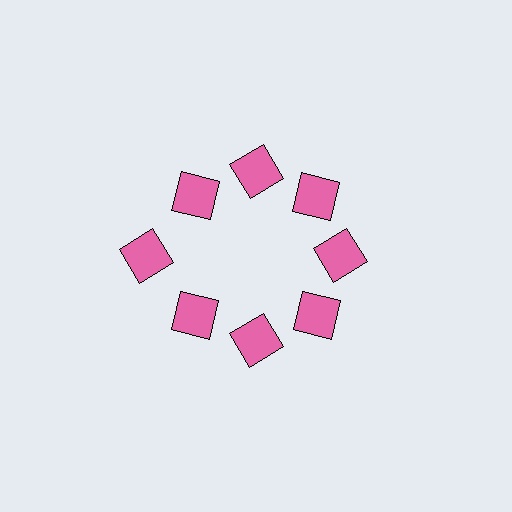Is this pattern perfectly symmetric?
No. The 8 pink squares are arranged in a ring, but one element near the 9 o'clock position is pushed outward from the center, breaking the 8-fold rotational symmetry.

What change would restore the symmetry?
The symmetry would be restored by moving it inward, back onto the ring so that all 8 squares sit at equal angles and equal distance from the center.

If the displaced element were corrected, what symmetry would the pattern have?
It would have 8-fold rotational symmetry — the pattern would map onto itself every 45 degrees.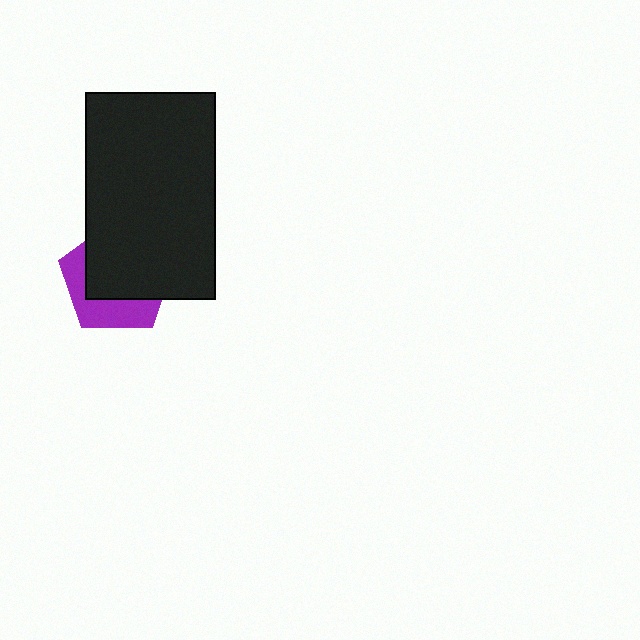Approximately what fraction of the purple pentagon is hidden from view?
Roughly 62% of the purple pentagon is hidden behind the black rectangle.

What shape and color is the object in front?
The object in front is a black rectangle.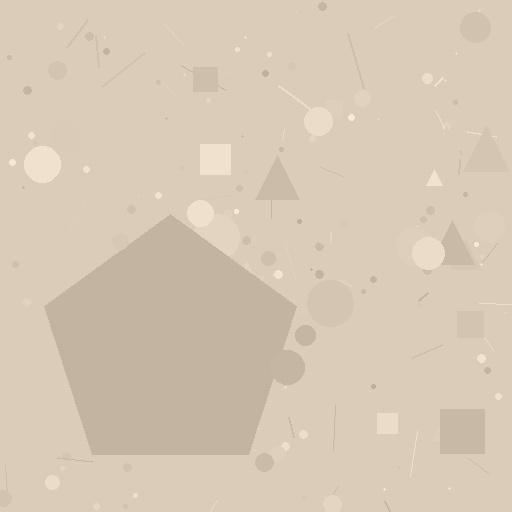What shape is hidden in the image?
A pentagon is hidden in the image.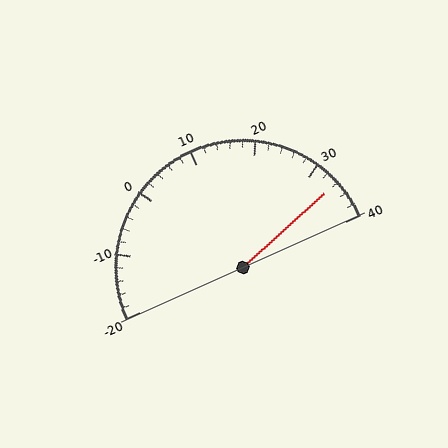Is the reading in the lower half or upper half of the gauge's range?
The reading is in the upper half of the range (-20 to 40).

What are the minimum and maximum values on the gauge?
The gauge ranges from -20 to 40.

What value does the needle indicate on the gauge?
The needle indicates approximately 34.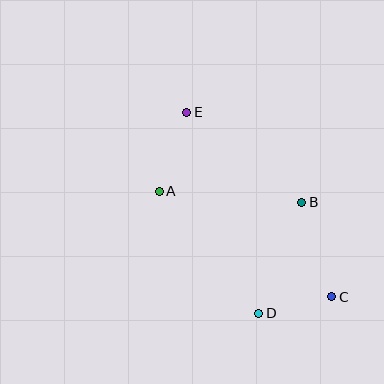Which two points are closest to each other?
Points C and D are closest to each other.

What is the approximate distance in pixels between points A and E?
The distance between A and E is approximately 84 pixels.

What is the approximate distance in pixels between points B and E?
The distance between B and E is approximately 146 pixels.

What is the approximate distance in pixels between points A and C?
The distance between A and C is approximately 203 pixels.